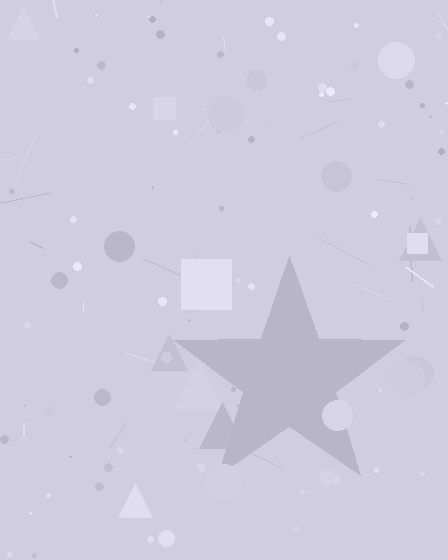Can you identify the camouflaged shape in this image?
The camouflaged shape is a star.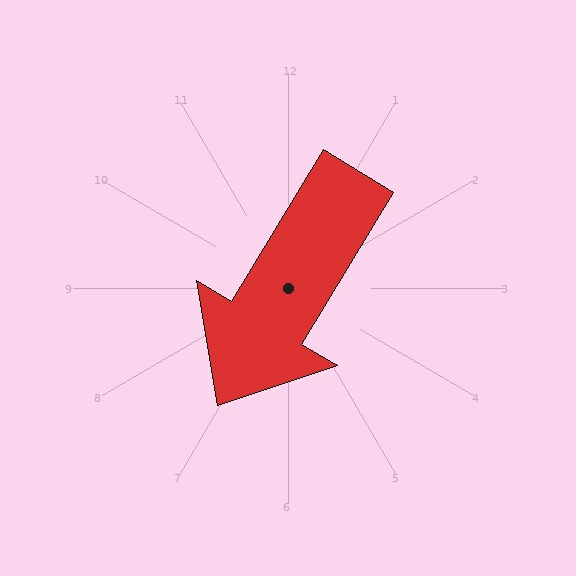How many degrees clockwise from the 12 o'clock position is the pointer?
Approximately 211 degrees.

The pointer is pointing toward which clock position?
Roughly 7 o'clock.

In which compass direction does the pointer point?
Southwest.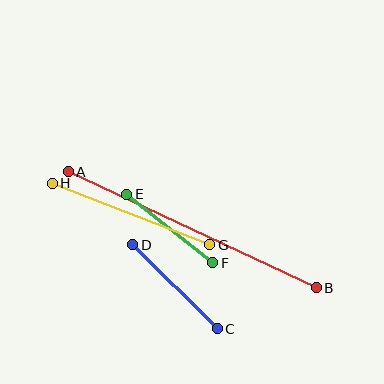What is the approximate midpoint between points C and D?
The midpoint is at approximately (175, 287) pixels.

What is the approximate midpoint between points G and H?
The midpoint is at approximately (131, 214) pixels.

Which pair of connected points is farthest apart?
Points A and B are farthest apart.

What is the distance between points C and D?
The distance is approximately 119 pixels.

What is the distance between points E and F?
The distance is approximately 110 pixels.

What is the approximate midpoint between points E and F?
The midpoint is at approximately (170, 228) pixels.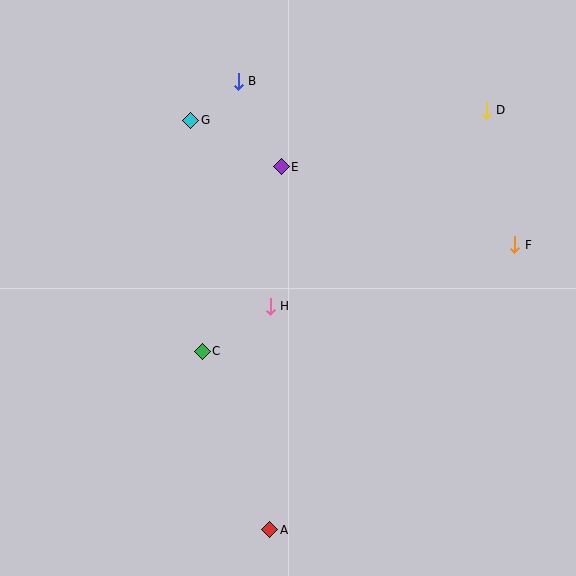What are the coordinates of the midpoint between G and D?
The midpoint between G and D is at (339, 115).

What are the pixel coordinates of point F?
Point F is at (515, 245).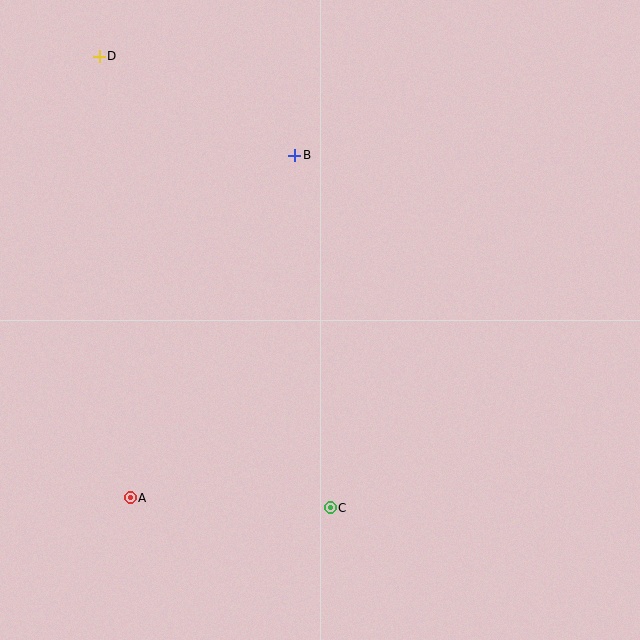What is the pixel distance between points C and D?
The distance between C and D is 507 pixels.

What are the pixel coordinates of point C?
Point C is at (330, 508).